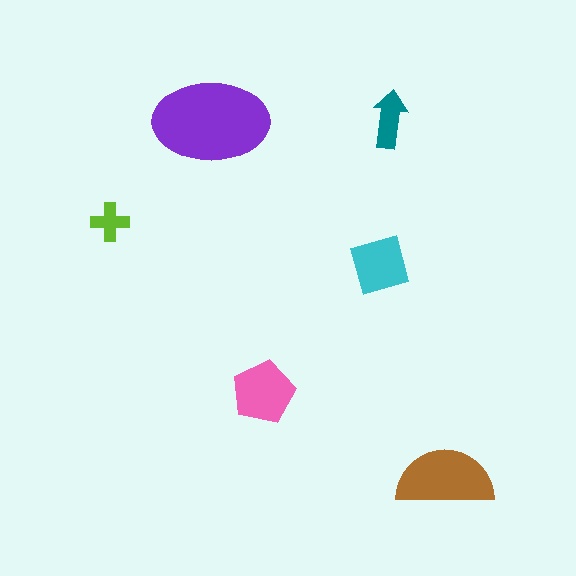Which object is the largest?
The purple ellipse.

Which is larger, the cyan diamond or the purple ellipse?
The purple ellipse.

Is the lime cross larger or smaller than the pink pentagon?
Smaller.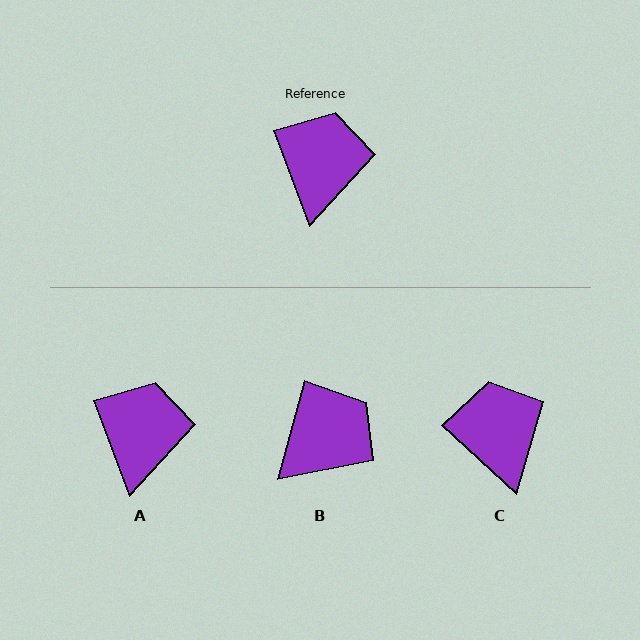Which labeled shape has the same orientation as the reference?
A.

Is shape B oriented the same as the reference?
No, it is off by about 36 degrees.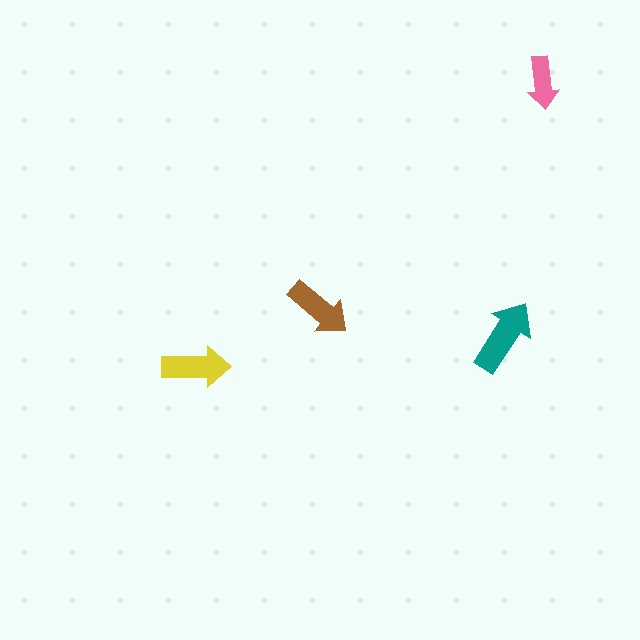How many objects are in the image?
There are 4 objects in the image.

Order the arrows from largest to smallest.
the teal one, the yellow one, the brown one, the pink one.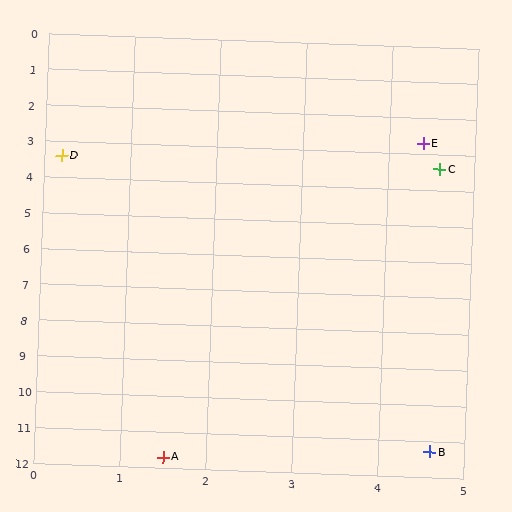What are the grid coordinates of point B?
Point B is at approximately (4.6, 11.3).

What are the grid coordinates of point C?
Point C is at approximately (4.6, 3.4).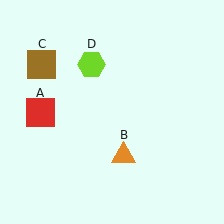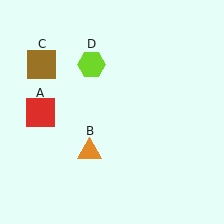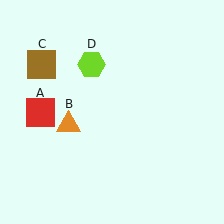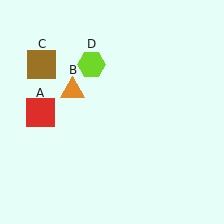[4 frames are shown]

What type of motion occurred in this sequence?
The orange triangle (object B) rotated clockwise around the center of the scene.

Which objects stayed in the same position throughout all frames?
Red square (object A) and brown square (object C) and lime hexagon (object D) remained stationary.